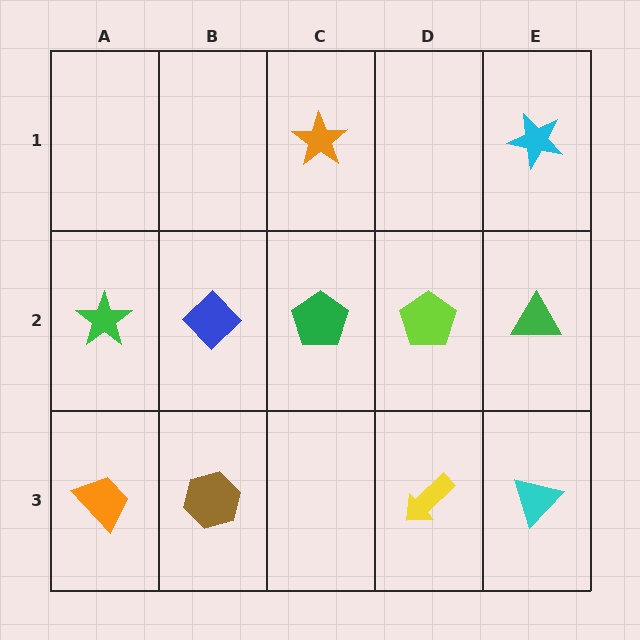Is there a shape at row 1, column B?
No, that cell is empty.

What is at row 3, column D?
A yellow arrow.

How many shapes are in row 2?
5 shapes.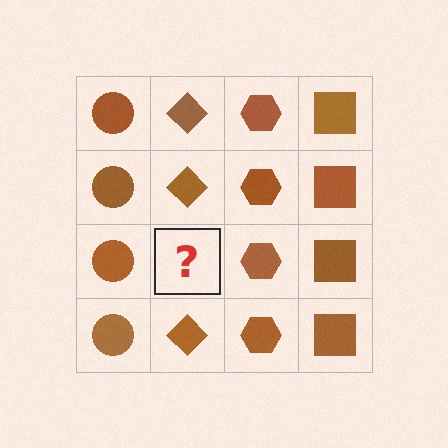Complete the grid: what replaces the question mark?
The question mark should be replaced with a brown diamond.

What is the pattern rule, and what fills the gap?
The rule is that each column has a consistent shape. The gap should be filled with a brown diamond.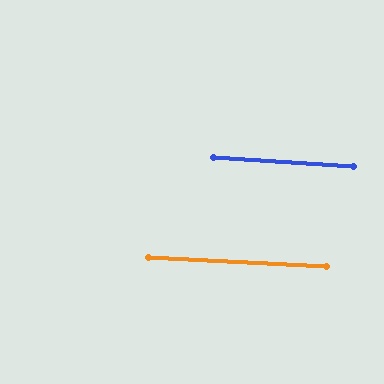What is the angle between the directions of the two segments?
Approximately 1 degree.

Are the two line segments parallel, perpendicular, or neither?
Parallel — their directions differ by only 1.1°.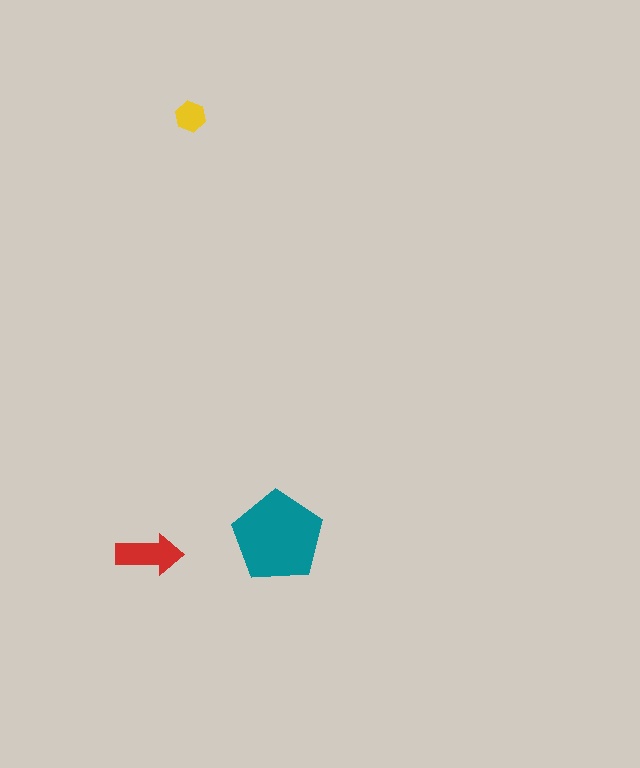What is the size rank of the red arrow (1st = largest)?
2nd.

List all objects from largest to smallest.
The teal pentagon, the red arrow, the yellow hexagon.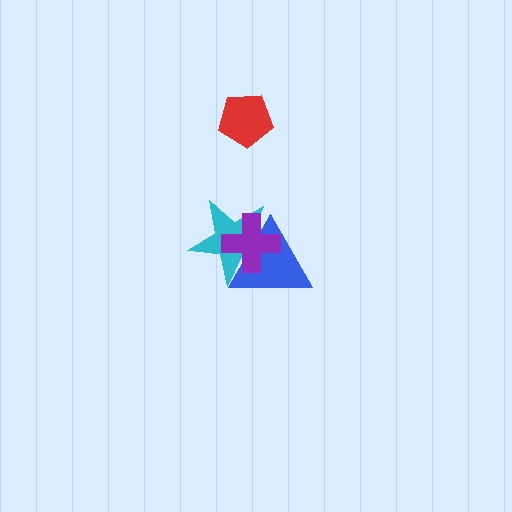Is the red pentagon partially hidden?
No, no other shape covers it.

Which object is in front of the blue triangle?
The purple cross is in front of the blue triangle.